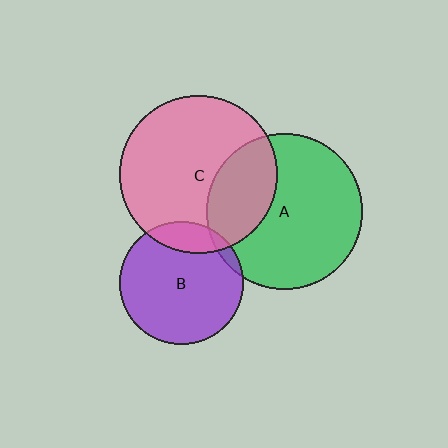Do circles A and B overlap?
Yes.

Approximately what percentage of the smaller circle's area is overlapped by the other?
Approximately 5%.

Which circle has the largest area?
Circle C (pink).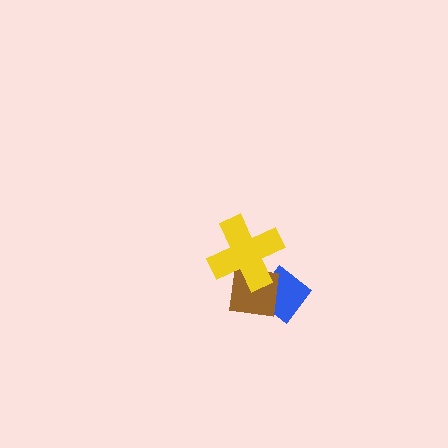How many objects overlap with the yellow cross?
2 objects overlap with the yellow cross.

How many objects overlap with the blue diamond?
2 objects overlap with the blue diamond.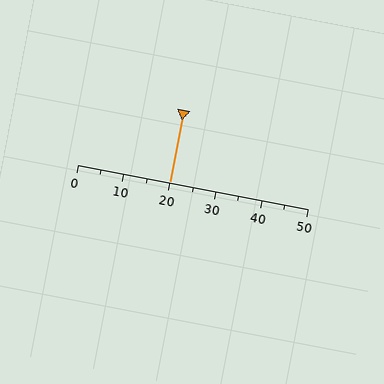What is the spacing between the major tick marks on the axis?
The major ticks are spaced 10 apart.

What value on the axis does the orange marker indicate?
The marker indicates approximately 20.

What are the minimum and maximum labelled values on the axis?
The axis runs from 0 to 50.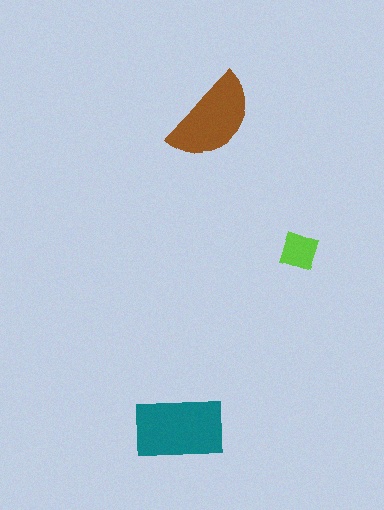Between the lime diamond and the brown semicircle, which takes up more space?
The brown semicircle.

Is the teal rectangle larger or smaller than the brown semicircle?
Larger.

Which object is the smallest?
The lime diamond.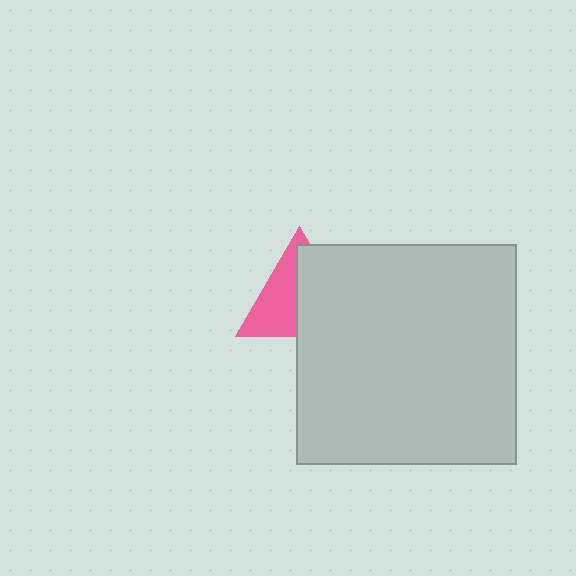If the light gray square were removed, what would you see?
You would see the complete pink triangle.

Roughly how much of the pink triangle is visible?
About half of it is visible (roughly 46%).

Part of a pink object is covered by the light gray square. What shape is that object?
It is a triangle.